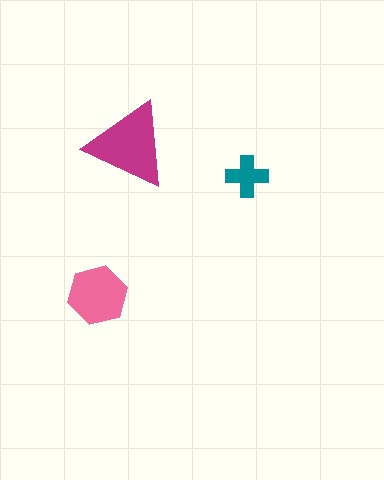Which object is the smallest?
The teal cross.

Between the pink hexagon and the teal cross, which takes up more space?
The pink hexagon.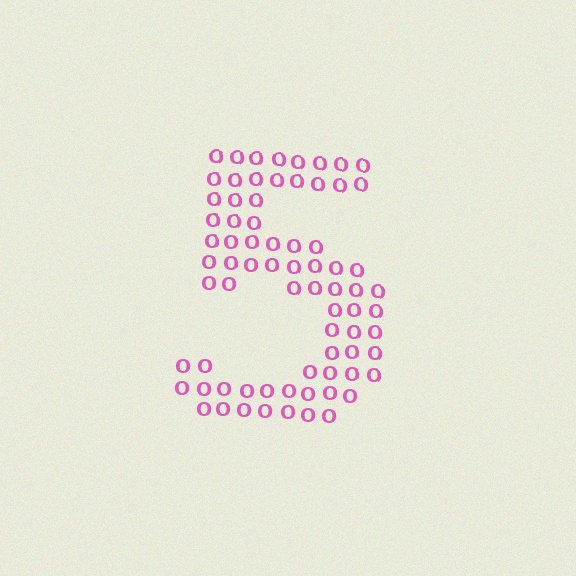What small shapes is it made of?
It is made of small letter O's.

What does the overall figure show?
The overall figure shows the digit 5.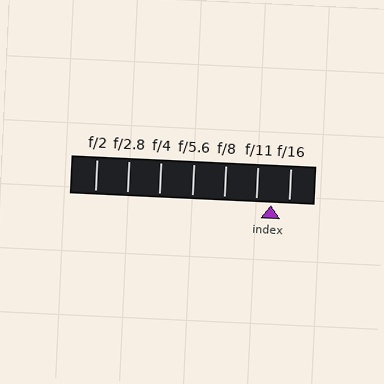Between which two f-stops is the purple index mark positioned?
The index mark is between f/11 and f/16.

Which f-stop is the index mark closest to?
The index mark is closest to f/11.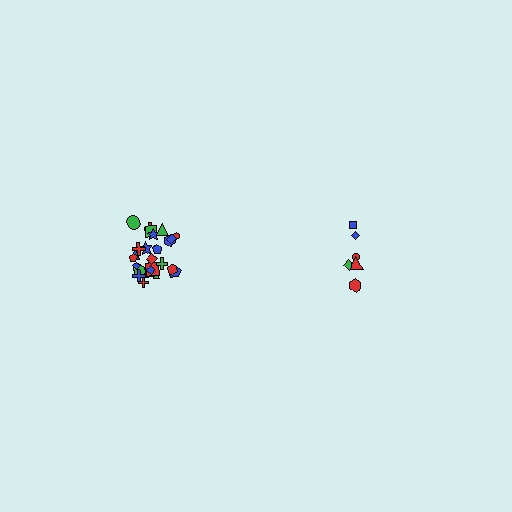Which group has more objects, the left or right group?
The left group.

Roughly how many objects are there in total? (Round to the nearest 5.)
Roughly 30 objects in total.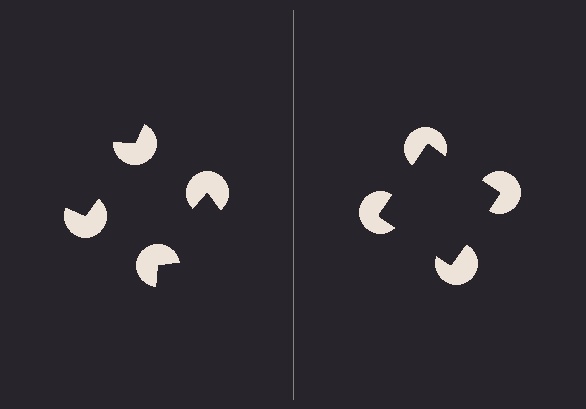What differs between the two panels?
The pac-man discs are positioned identically on both sides; only the wedge orientations differ. On the right they align to a square; on the left they are misaligned.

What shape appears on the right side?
An illusory square.